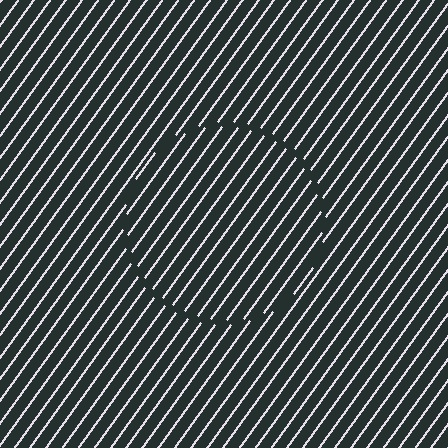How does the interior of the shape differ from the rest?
The interior of the shape contains the same grating, shifted by half a period — the contour is defined by the phase discontinuity where line-ends from the inner and outer gratings abut.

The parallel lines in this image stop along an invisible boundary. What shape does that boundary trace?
An illusory circle. The interior of the shape contains the same grating, shifted by half a period — the contour is defined by the phase discontinuity where line-ends from the inner and outer gratings abut.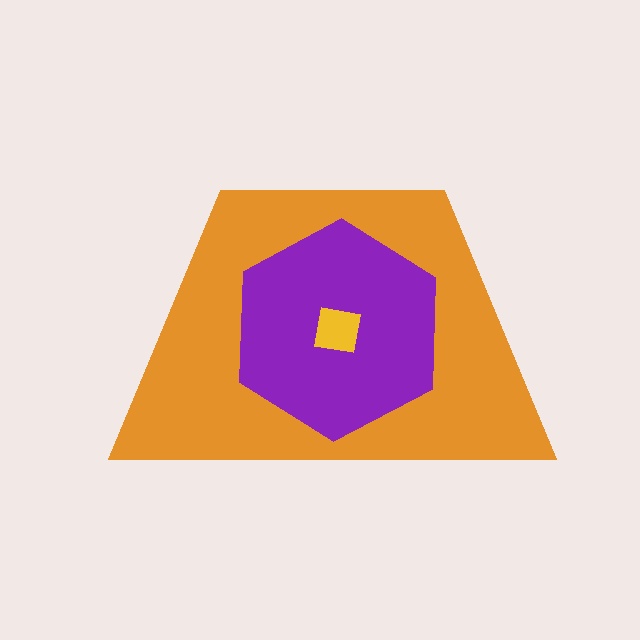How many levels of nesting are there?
3.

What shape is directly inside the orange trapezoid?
The purple hexagon.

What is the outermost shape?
The orange trapezoid.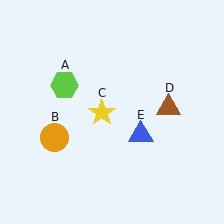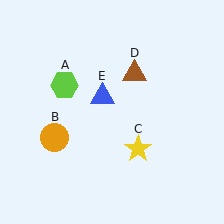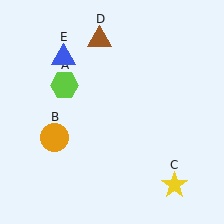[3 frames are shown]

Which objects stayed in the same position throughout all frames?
Lime hexagon (object A) and orange circle (object B) remained stationary.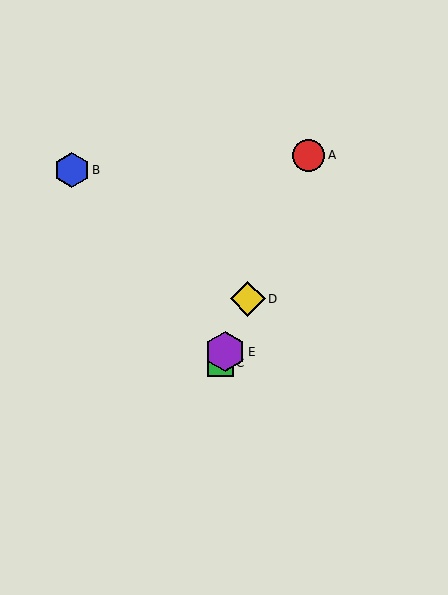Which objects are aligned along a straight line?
Objects A, C, D, E are aligned along a straight line.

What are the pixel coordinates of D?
Object D is at (248, 299).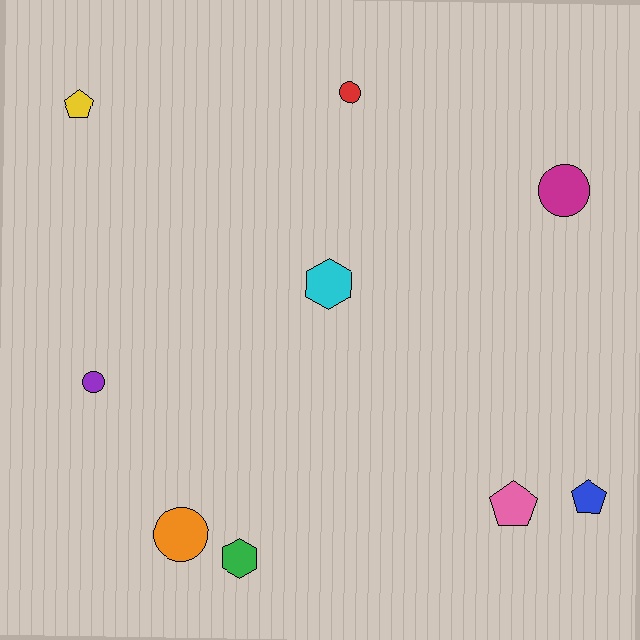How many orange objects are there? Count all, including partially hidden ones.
There is 1 orange object.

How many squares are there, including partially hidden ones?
There are no squares.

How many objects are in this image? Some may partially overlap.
There are 9 objects.